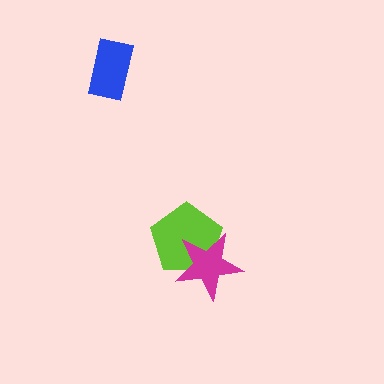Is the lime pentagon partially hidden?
Yes, it is partially covered by another shape.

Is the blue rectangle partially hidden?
No, no other shape covers it.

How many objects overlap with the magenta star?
1 object overlaps with the magenta star.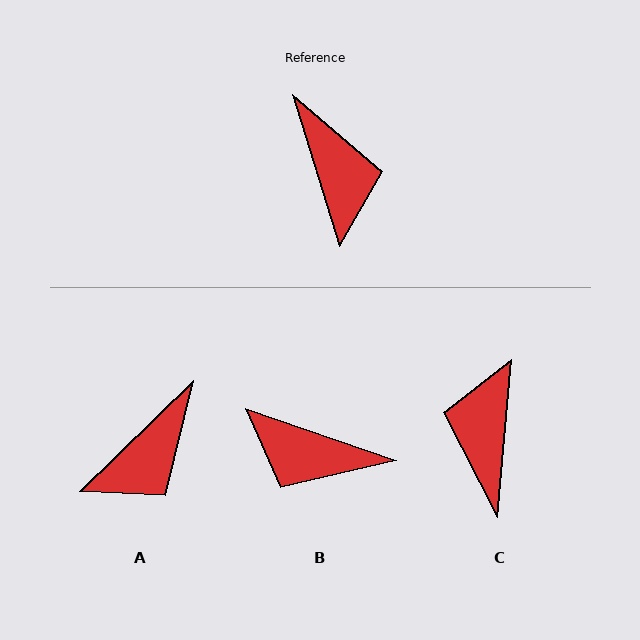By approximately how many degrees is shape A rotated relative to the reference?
Approximately 63 degrees clockwise.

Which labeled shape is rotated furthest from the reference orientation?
C, about 158 degrees away.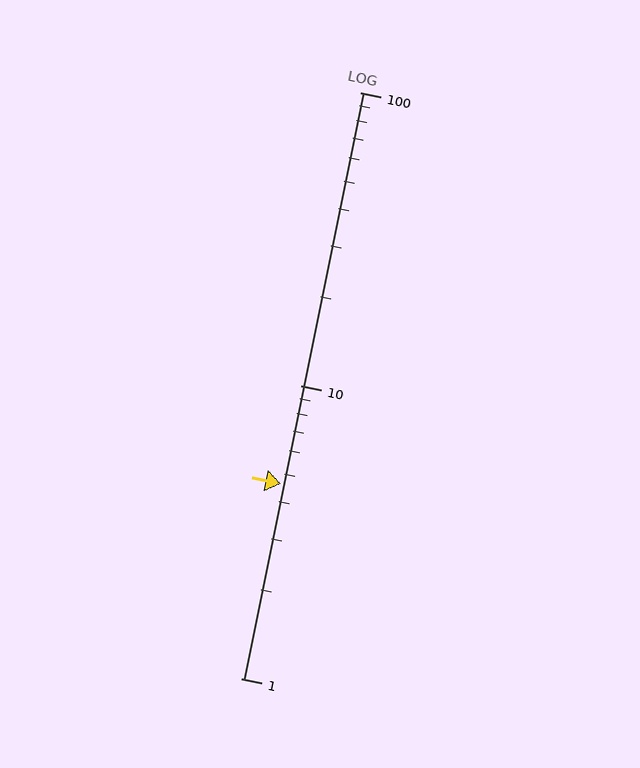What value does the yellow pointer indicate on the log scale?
The pointer indicates approximately 4.6.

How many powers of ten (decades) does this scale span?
The scale spans 2 decades, from 1 to 100.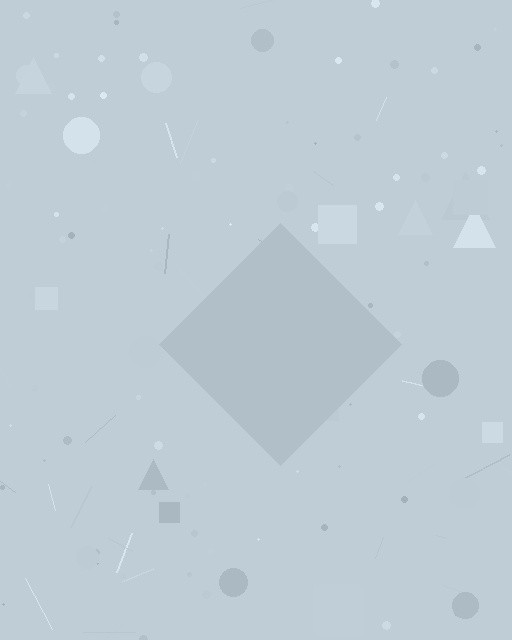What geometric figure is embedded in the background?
A diamond is embedded in the background.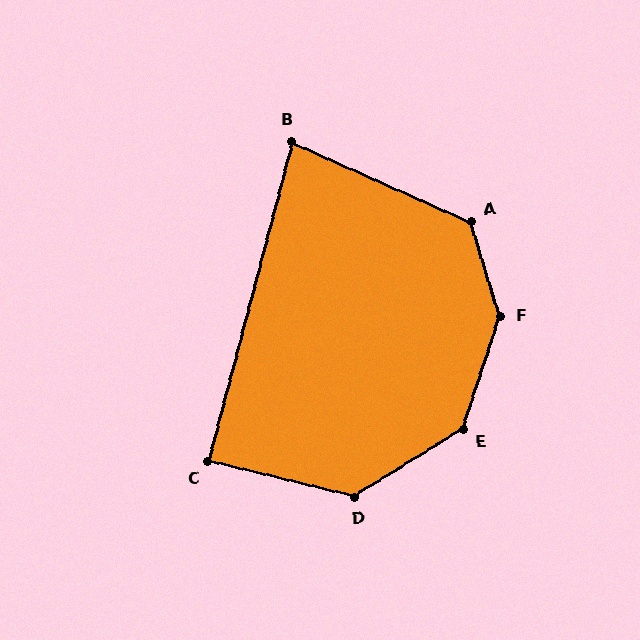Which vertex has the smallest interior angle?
B, at approximately 81 degrees.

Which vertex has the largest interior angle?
F, at approximately 145 degrees.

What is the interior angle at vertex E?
Approximately 140 degrees (obtuse).